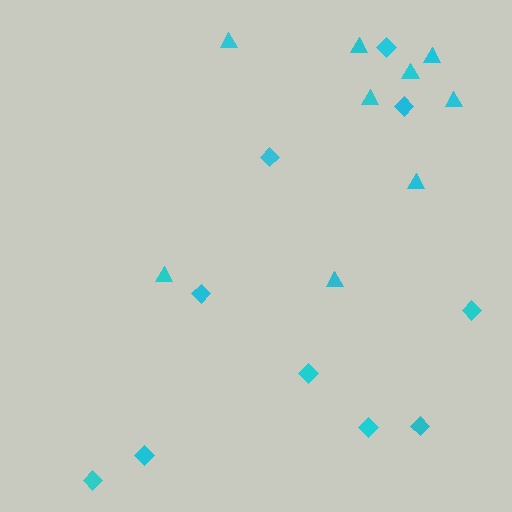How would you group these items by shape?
There are 2 groups: one group of triangles (9) and one group of diamonds (10).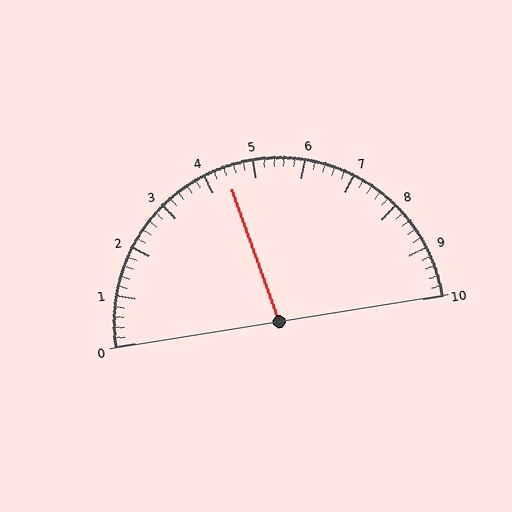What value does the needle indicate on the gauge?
The needle indicates approximately 4.4.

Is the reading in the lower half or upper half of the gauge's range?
The reading is in the lower half of the range (0 to 10).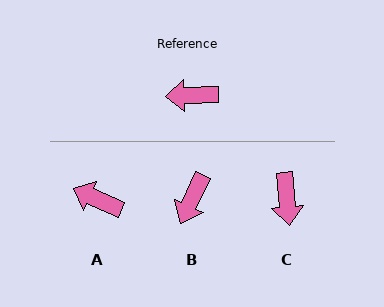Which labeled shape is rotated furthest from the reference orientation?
C, about 93 degrees away.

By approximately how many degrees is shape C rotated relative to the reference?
Approximately 93 degrees counter-clockwise.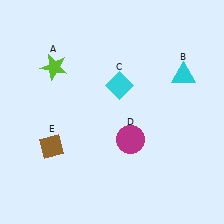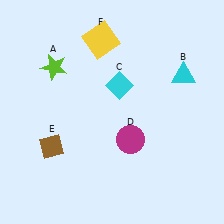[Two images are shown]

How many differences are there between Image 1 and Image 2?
There is 1 difference between the two images.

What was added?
A yellow square (F) was added in Image 2.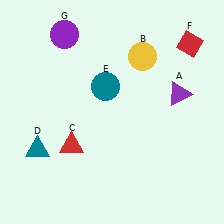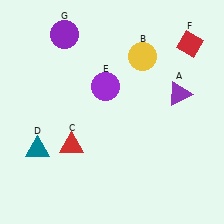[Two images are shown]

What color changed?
The circle (E) changed from teal in Image 1 to purple in Image 2.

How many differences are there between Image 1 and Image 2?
There is 1 difference between the two images.